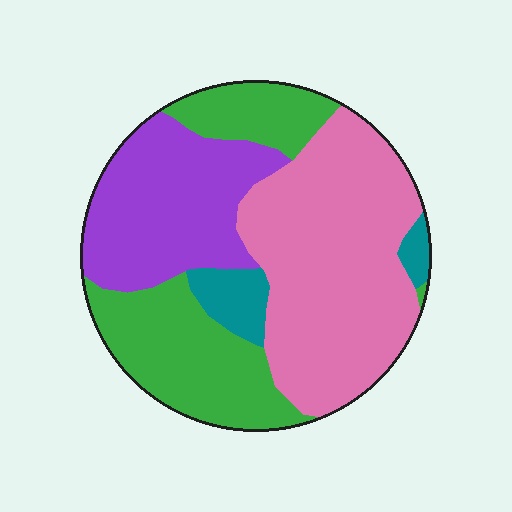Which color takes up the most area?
Pink, at roughly 40%.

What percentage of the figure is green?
Green covers around 30% of the figure.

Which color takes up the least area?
Teal, at roughly 5%.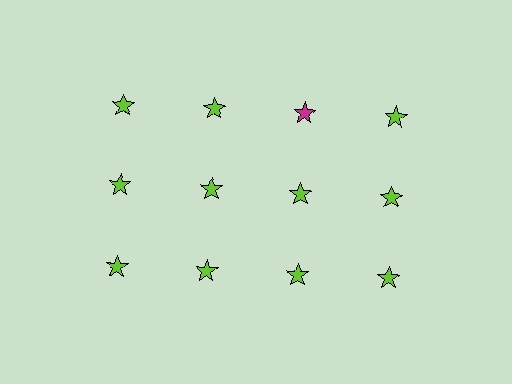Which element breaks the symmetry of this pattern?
The magenta star in the top row, center column breaks the symmetry. All other shapes are lime stars.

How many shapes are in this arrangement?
There are 12 shapes arranged in a grid pattern.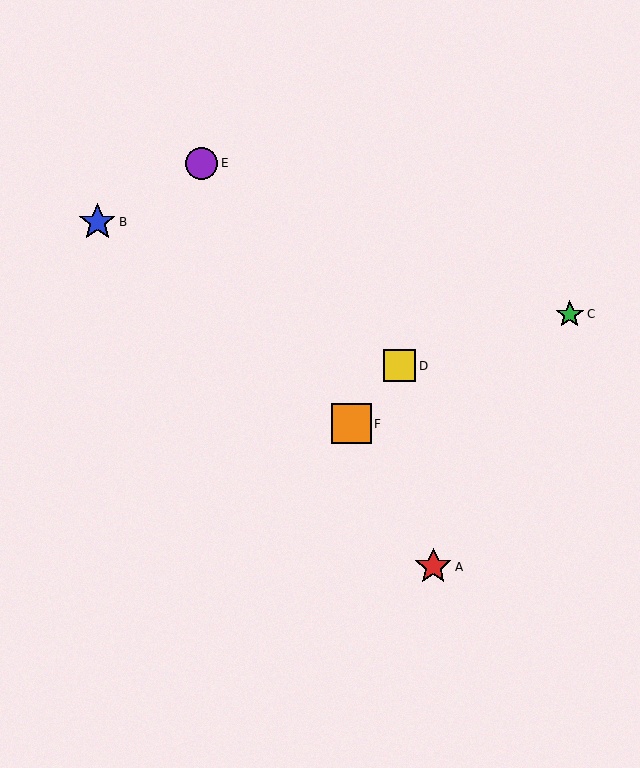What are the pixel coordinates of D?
Object D is at (400, 366).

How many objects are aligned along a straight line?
3 objects (A, E, F) are aligned along a straight line.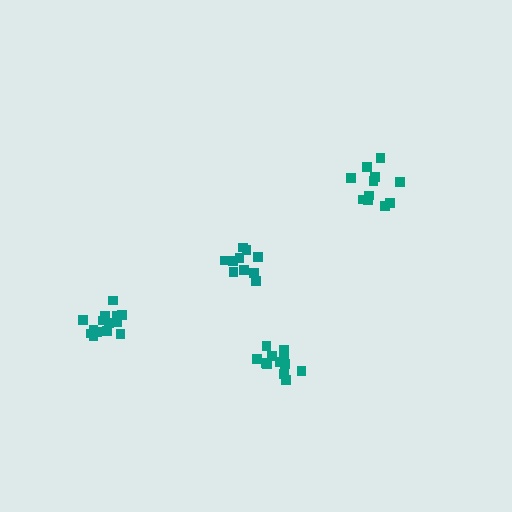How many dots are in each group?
Group 1: 14 dots, Group 2: 11 dots, Group 3: 13 dots, Group 4: 10 dots (48 total).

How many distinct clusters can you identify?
There are 4 distinct clusters.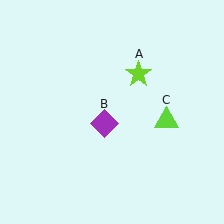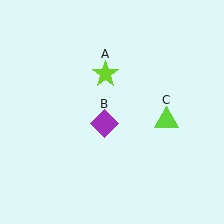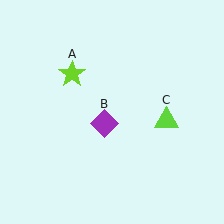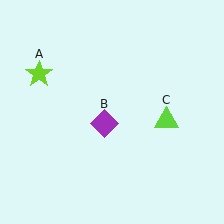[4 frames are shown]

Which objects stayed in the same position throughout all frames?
Purple diamond (object B) and lime triangle (object C) remained stationary.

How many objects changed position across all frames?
1 object changed position: lime star (object A).